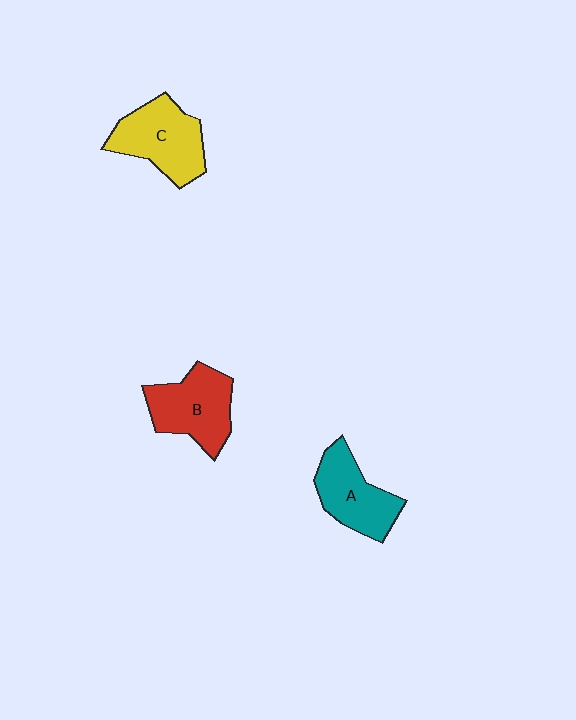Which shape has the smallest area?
Shape A (teal).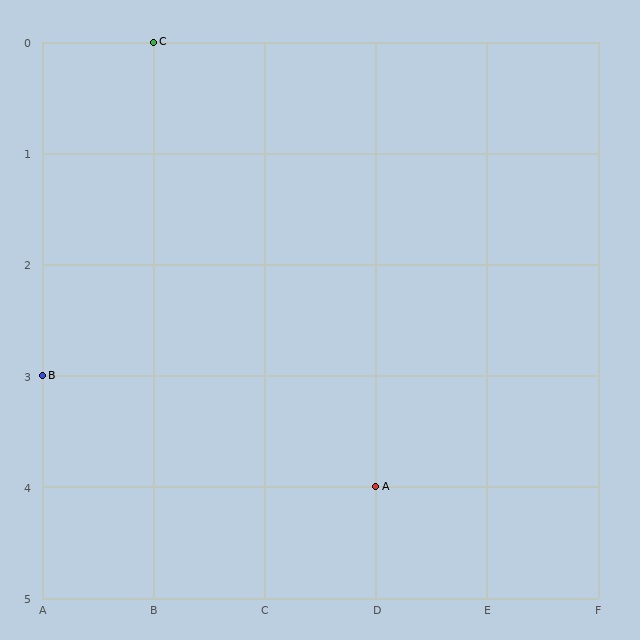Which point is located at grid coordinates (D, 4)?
Point A is at (D, 4).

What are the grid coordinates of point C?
Point C is at grid coordinates (B, 0).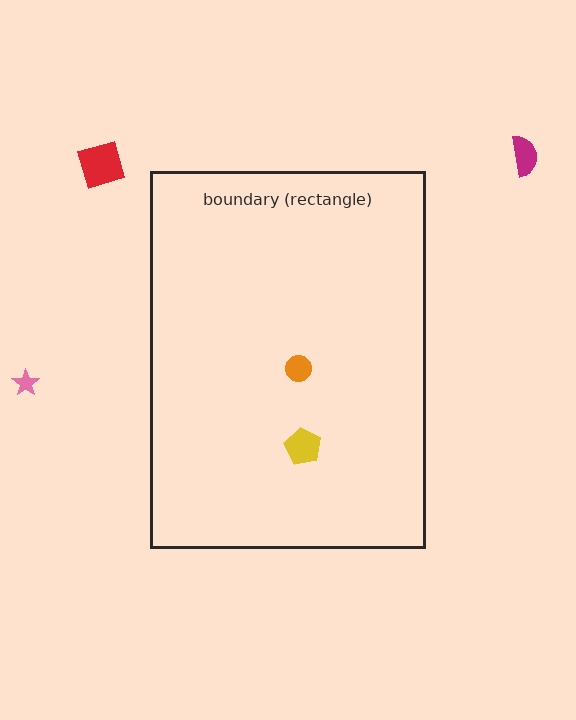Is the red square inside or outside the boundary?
Outside.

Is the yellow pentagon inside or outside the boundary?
Inside.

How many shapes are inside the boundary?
2 inside, 3 outside.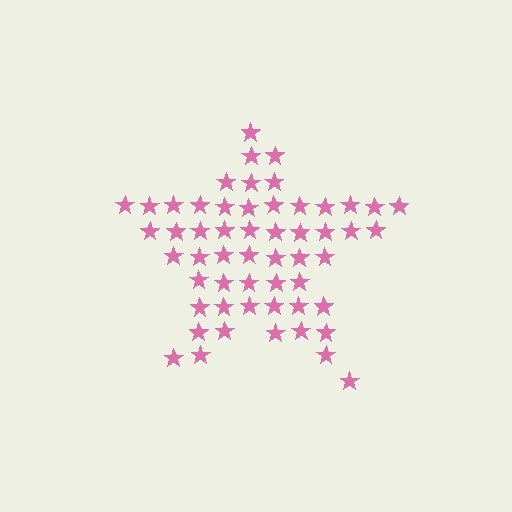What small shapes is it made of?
It is made of small stars.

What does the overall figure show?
The overall figure shows a star.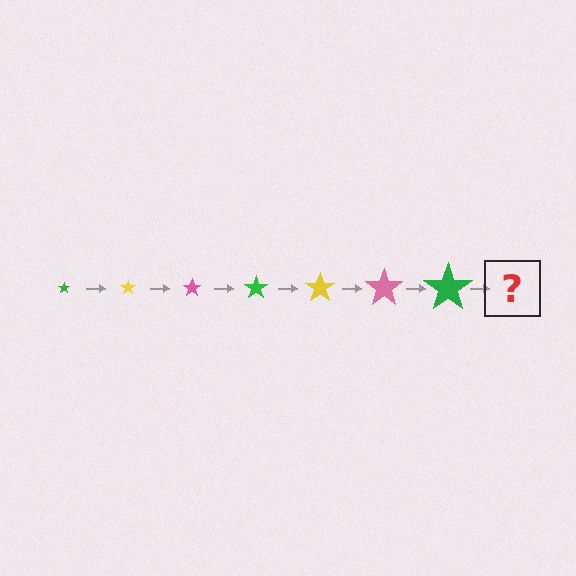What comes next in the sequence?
The next element should be a yellow star, larger than the previous one.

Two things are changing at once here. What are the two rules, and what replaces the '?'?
The two rules are that the star grows larger each step and the color cycles through green, yellow, and pink. The '?' should be a yellow star, larger than the previous one.